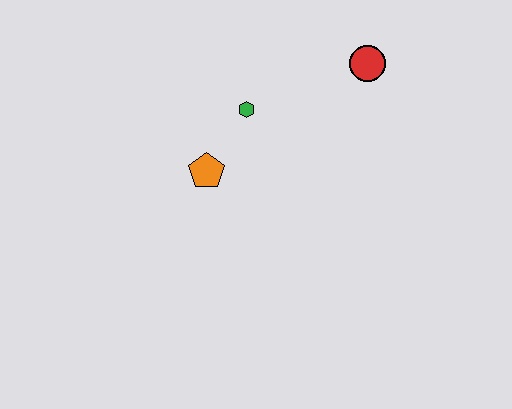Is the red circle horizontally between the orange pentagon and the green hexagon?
No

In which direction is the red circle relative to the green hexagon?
The red circle is to the right of the green hexagon.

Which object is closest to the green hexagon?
The orange pentagon is closest to the green hexagon.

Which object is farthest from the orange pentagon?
The red circle is farthest from the orange pentagon.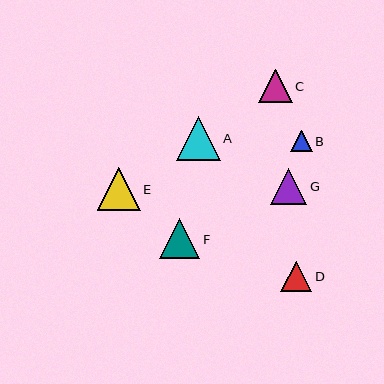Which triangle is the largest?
Triangle A is the largest with a size of approximately 44 pixels.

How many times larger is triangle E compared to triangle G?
Triangle E is approximately 1.2 times the size of triangle G.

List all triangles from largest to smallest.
From largest to smallest: A, E, F, G, C, D, B.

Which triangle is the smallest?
Triangle B is the smallest with a size of approximately 22 pixels.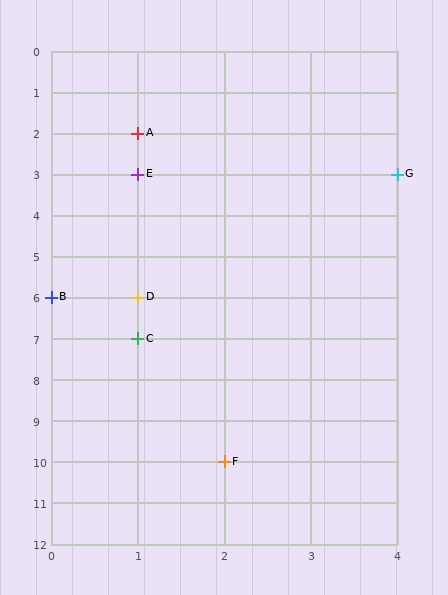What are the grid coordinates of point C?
Point C is at grid coordinates (1, 7).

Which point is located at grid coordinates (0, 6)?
Point B is at (0, 6).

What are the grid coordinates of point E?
Point E is at grid coordinates (1, 3).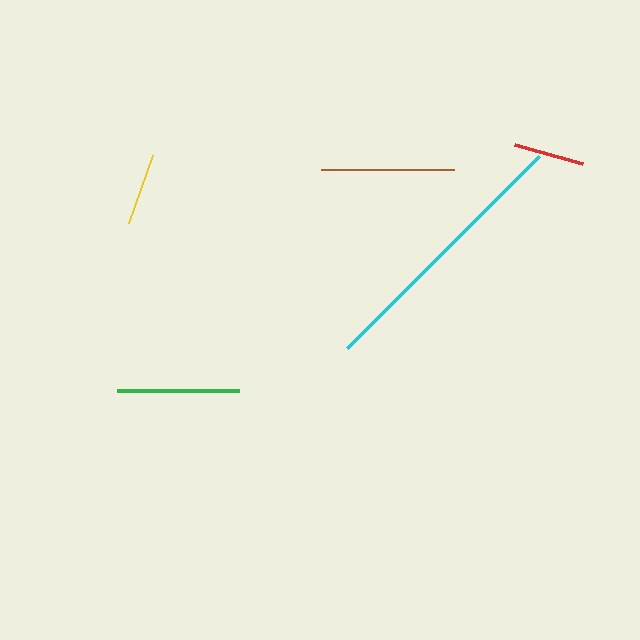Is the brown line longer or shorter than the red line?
The brown line is longer than the red line.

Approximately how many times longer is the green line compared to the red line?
The green line is approximately 1.7 times the length of the red line.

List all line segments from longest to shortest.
From longest to shortest: cyan, brown, green, yellow, red.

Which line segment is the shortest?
The red line is the shortest at approximately 71 pixels.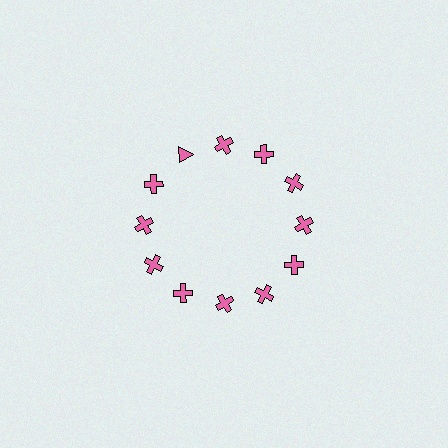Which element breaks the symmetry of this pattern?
The pink triangle at roughly the 11 o'clock position breaks the symmetry. All other shapes are pink crosses.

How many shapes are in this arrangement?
There are 12 shapes arranged in a ring pattern.